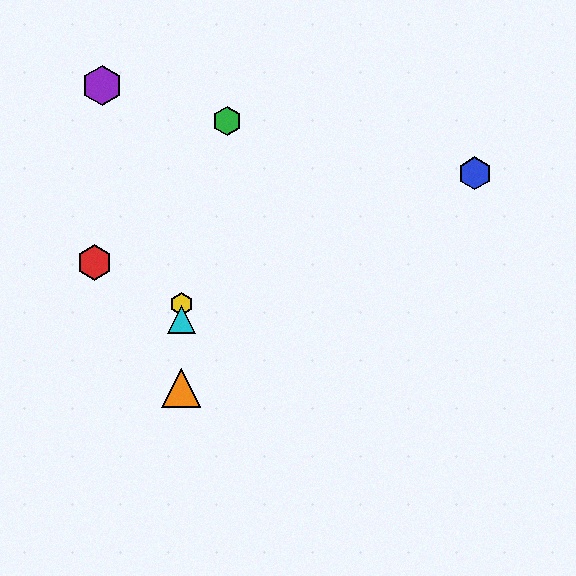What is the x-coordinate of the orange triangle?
The orange triangle is at x≈181.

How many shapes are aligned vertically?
3 shapes (the yellow hexagon, the orange triangle, the cyan triangle) are aligned vertically.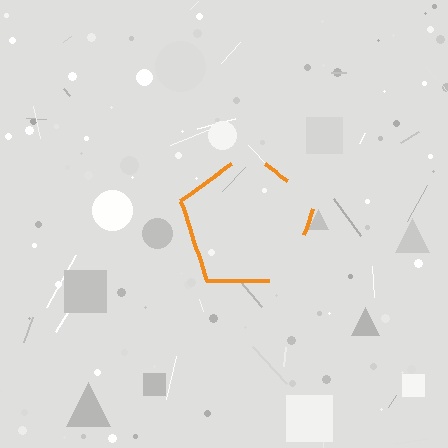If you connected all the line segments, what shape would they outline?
They would outline a pentagon.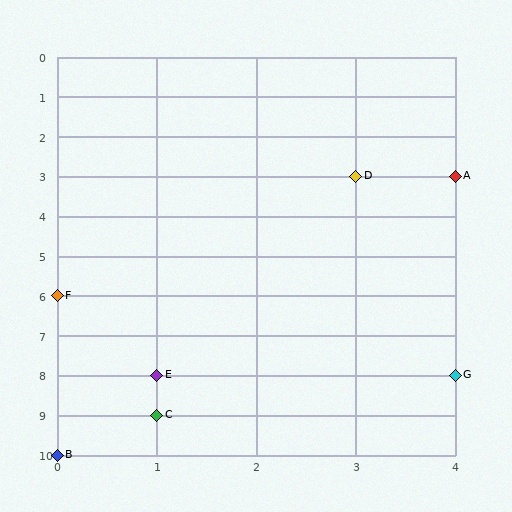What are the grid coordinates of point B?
Point B is at grid coordinates (0, 10).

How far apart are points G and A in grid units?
Points G and A are 5 rows apart.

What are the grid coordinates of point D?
Point D is at grid coordinates (3, 3).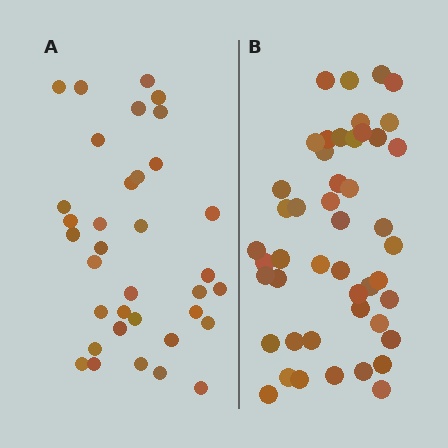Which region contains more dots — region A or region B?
Region B (the right region) has more dots.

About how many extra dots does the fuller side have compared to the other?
Region B has roughly 12 or so more dots than region A.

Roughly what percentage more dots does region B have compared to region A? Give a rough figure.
About 35% more.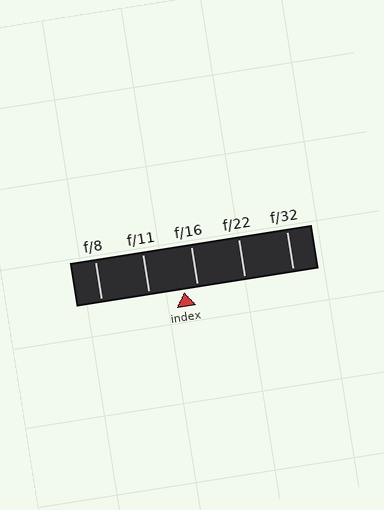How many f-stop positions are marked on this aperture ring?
There are 5 f-stop positions marked.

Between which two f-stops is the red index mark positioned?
The index mark is between f/11 and f/16.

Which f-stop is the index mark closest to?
The index mark is closest to f/16.